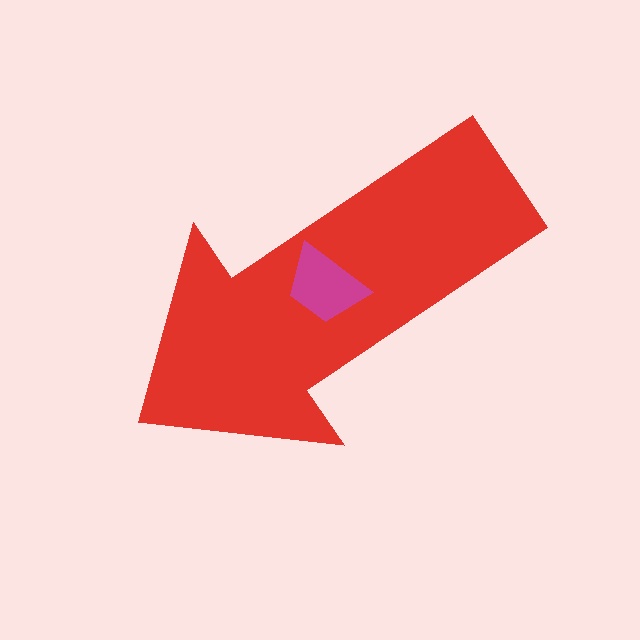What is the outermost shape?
The red arrow.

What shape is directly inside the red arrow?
The magenta trapezoid.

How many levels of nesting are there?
2.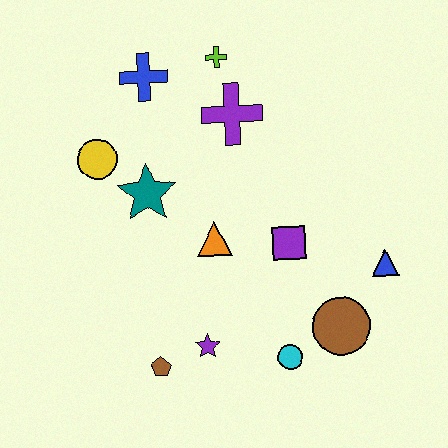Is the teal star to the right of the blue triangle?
No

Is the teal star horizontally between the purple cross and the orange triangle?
No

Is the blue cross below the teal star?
No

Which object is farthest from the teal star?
The blue triangle is farthest from the teal star.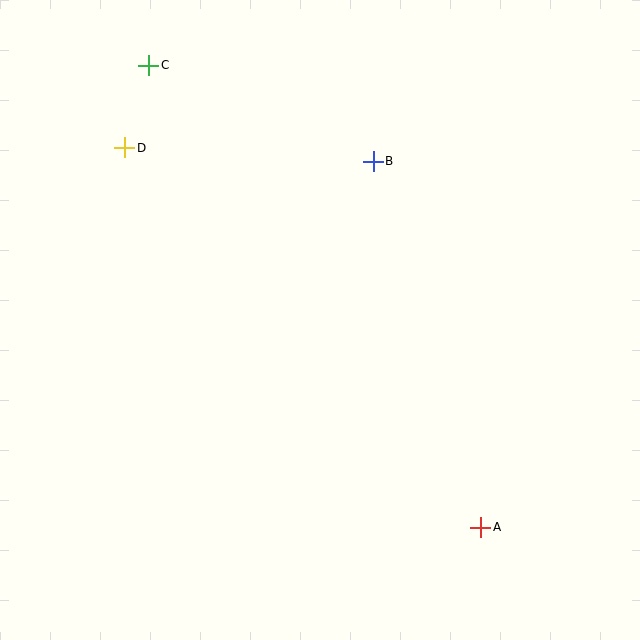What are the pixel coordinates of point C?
Point C is at (149, 65).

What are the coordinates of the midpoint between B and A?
The midpoint between B and A is at (427, 344).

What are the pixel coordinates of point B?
Point B is at (373, 161).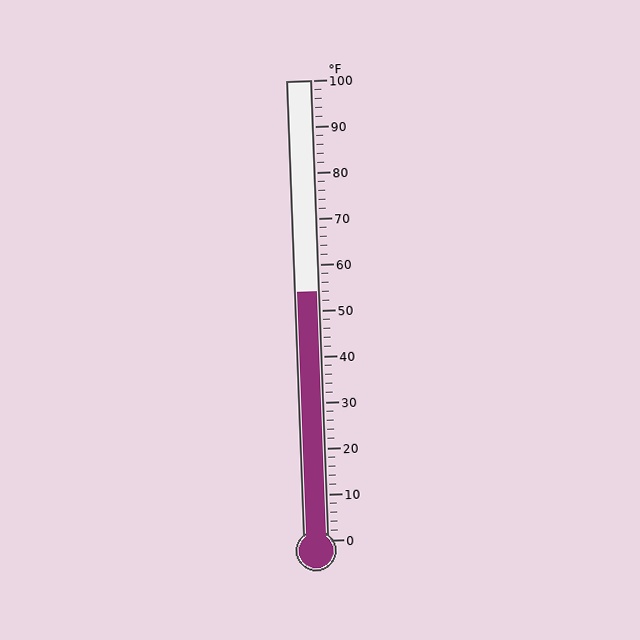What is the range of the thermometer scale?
The thermometer scale ranges from 0°F to 100°F.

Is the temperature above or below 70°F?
The temperature is below 70°F.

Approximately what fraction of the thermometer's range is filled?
The thermometer is filled to approximately 55% of its range.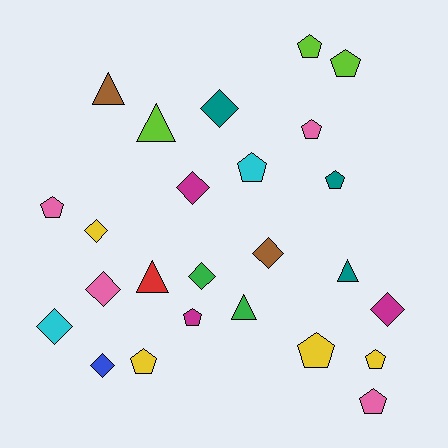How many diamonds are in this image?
There are 9 diamonds.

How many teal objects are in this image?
There are 3 teal objects.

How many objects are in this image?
There are 25 objects.